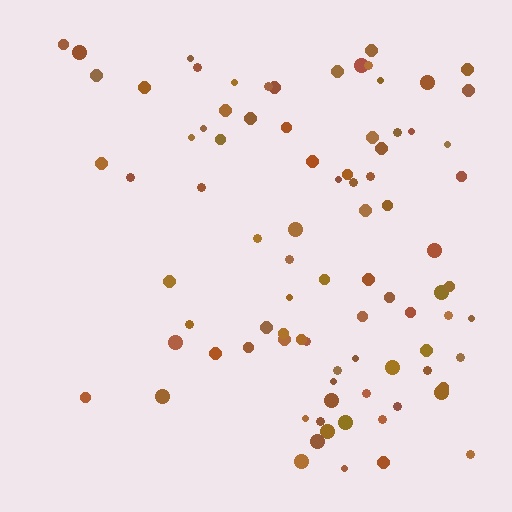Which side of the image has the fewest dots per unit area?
The left.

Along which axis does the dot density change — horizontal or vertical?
Horizontal.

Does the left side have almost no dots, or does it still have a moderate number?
Still a moderate number, just noticeably fewer than the right.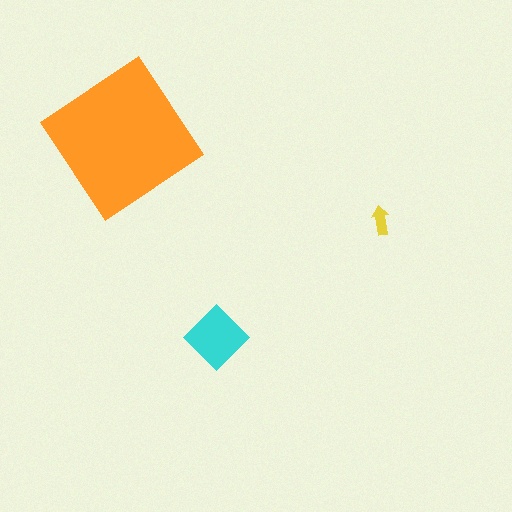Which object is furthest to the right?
The yellow arrow is rightmost.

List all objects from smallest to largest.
The yellow arrow, the cyan diamond, the orange diamond.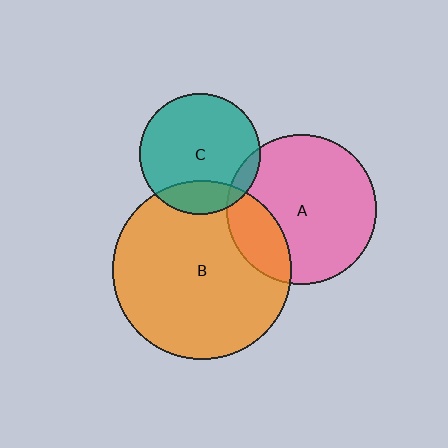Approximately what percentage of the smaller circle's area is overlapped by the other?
Approximately 20%.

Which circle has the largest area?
Circle B (orange).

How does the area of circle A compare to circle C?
Approximately 1.5 times.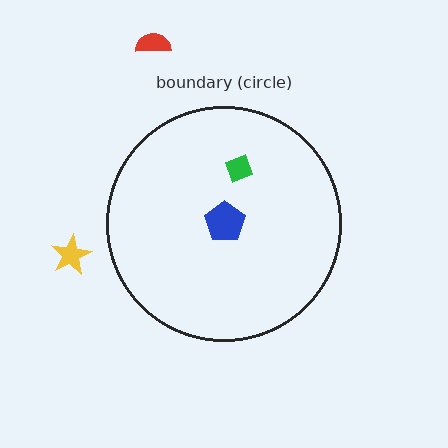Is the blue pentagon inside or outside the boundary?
Inside.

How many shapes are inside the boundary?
2 inside, 2 outside.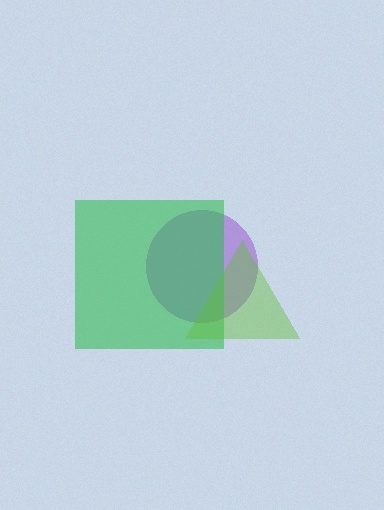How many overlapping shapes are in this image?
There are 3 overlapping shapes in the image.